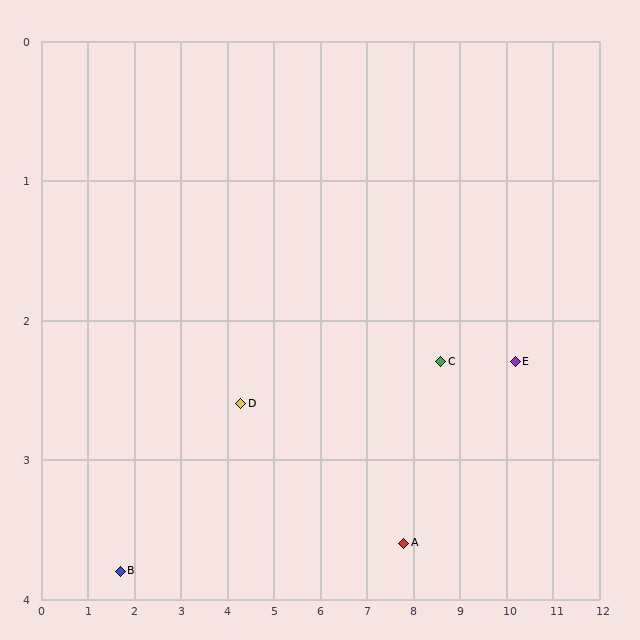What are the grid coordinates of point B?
Point B is at approximately (1.7, 3.8).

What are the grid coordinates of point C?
Point C is at approximately (8.6, 2.3).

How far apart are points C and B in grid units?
Points C and B are about 7.1 grid units apart.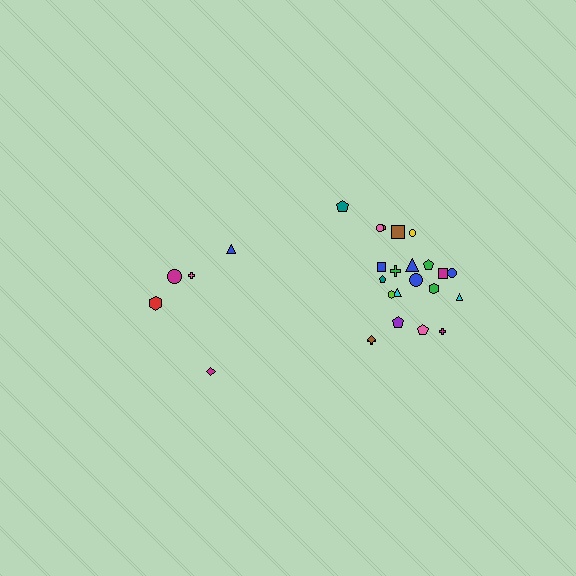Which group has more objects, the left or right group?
The right group.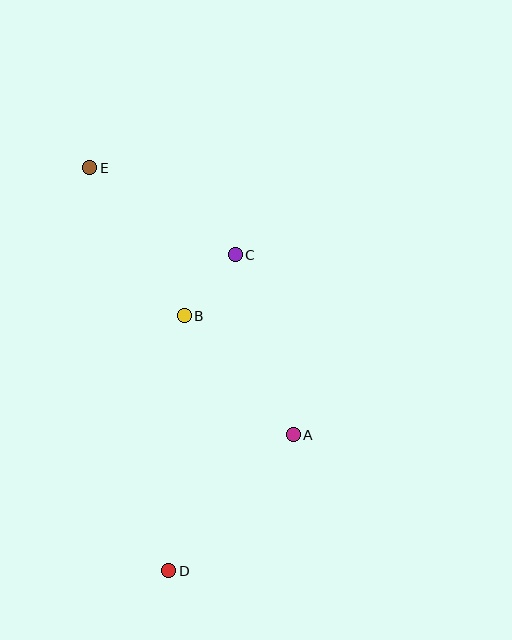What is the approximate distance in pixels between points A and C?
The distance between A and C is approximately 189 pixels.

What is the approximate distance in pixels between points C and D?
The distance between C and D is approximately 323 pixels.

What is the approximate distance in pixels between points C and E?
The distance between C and E is approximately 169 pixels.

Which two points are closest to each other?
Points B and C are closest to each other.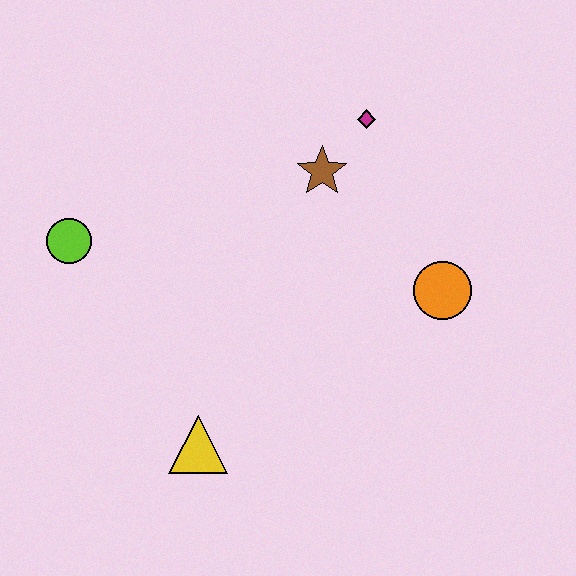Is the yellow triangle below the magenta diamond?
Yes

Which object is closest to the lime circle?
The yellow triangle is closest to the lime circle.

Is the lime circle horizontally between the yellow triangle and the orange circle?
No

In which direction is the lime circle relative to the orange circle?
The lime circle is to the left of the orange circle.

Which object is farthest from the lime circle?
The orange circle is farthest from the lime circle.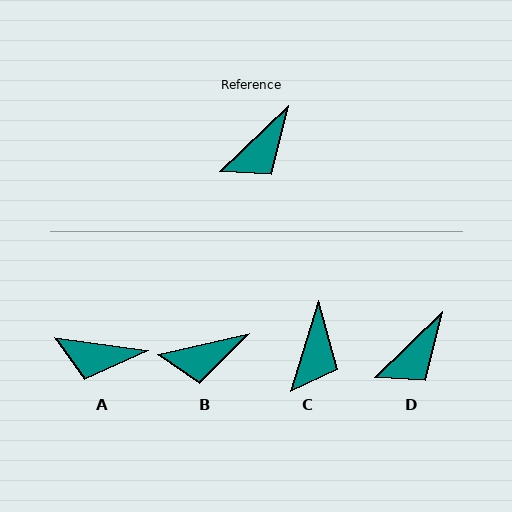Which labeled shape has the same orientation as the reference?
D.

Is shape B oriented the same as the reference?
No, it is off by about 31 degrees.